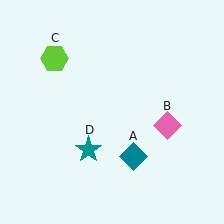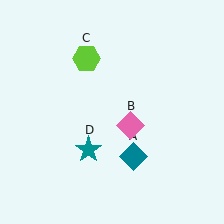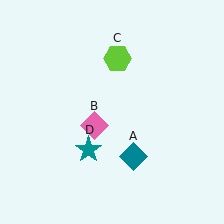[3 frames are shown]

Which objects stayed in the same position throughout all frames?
Teal diamond (object A) and teal star (object D) remained stationary.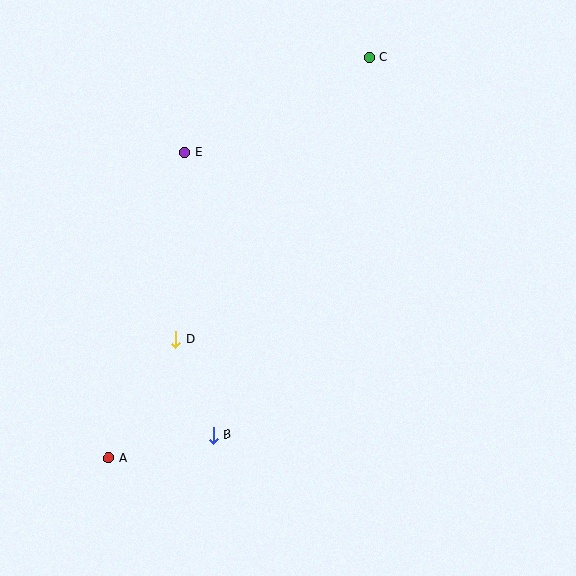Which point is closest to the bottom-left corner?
Point A is closest to the bottom-left corner.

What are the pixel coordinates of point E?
Point E is at (184, 152).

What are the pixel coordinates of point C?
Point C is at (369, 57).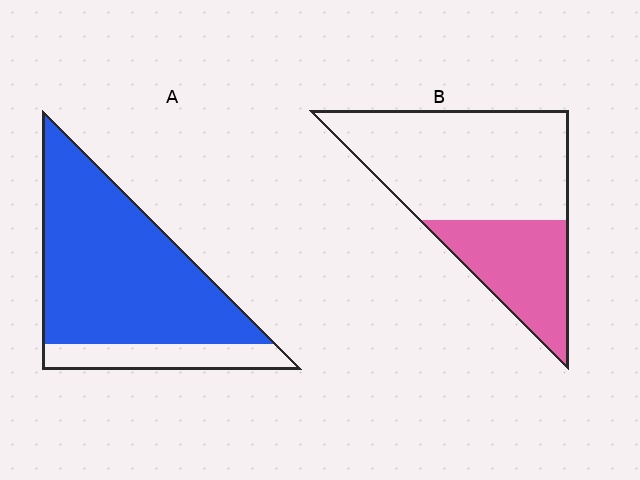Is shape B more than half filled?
No.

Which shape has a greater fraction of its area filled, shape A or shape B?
Shape A.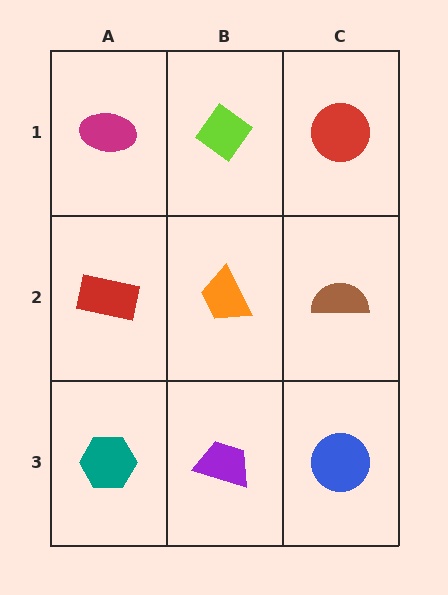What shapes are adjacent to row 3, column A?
A red rectangle (row 2, column A), a purple trapezoid (row 3, column B).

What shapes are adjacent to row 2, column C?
A red circle (row 1, column C), a blue circle (row 3, column C), an orange trapezoid (row 2, column B).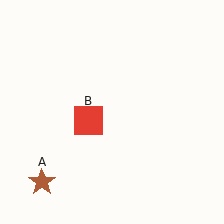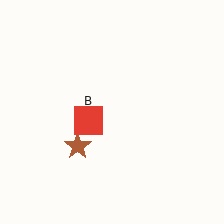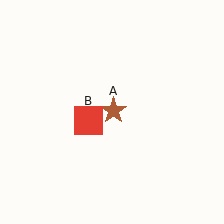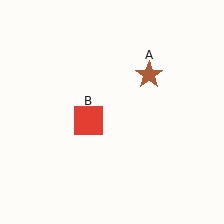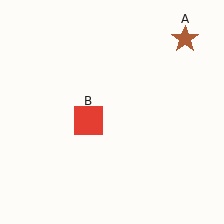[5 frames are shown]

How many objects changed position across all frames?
1 object changed position: brown star (object A).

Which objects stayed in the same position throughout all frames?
Red square (object B) remained stationary.